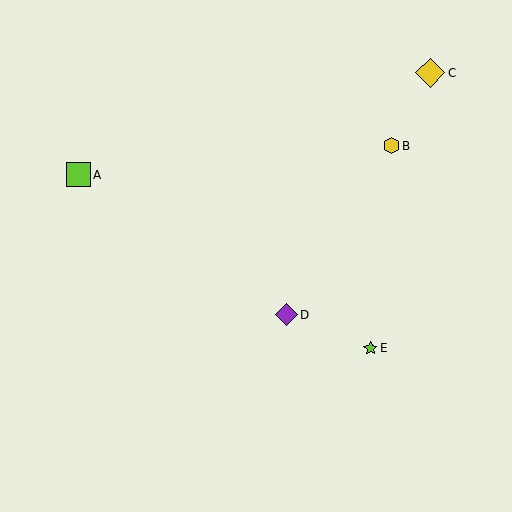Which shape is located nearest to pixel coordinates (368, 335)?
The lime star (labeled E) at (370, 348) is nearest to that location.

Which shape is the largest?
The yellow diamond (labeled C) is the largest.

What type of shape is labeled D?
Shape D is a purple diamond.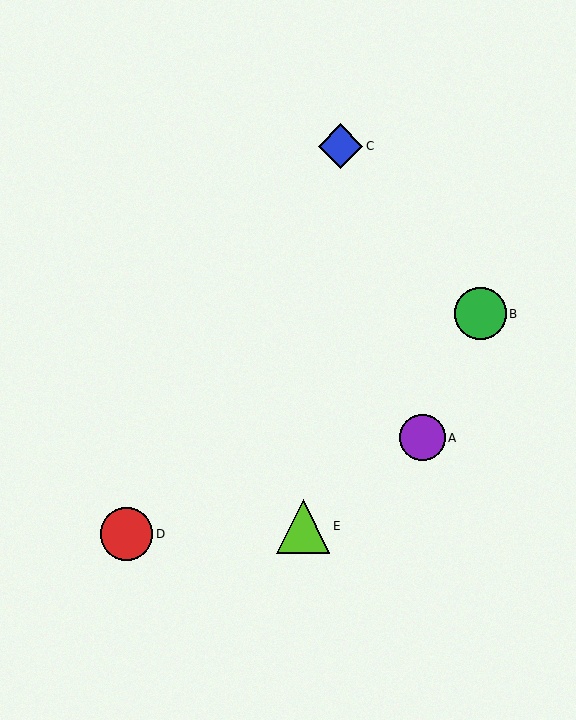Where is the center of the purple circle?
The center of the purple circle is at (423, 438).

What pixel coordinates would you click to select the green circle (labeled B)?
Click at (480, 314) to select the green circle B.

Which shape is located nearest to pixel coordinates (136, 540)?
The red circle (labeled D) at (126, 534) is nearest to that location.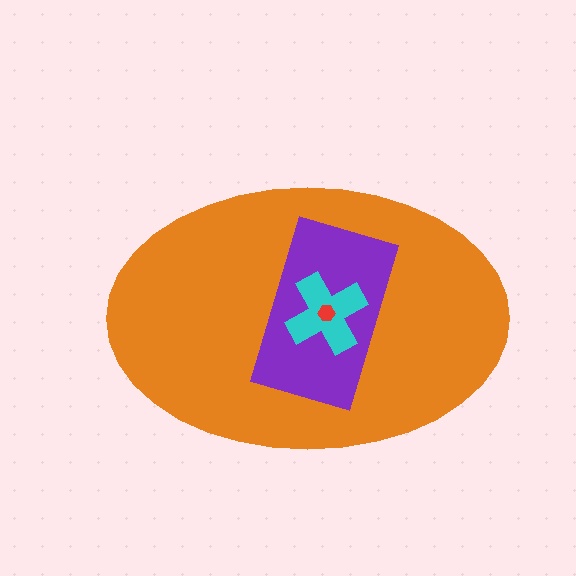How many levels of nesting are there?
4.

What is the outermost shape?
The orange ellipse.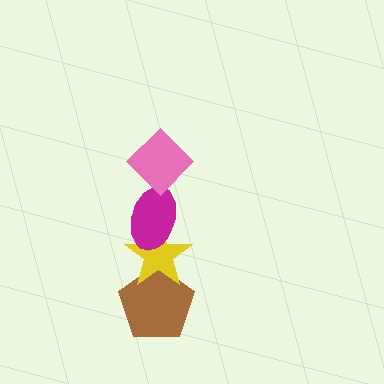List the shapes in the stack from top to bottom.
From top to bottom: the pink diamond, the magenta ellipse, the yellow star, the brown pentagon.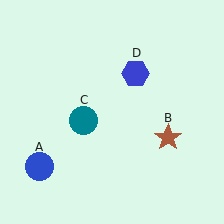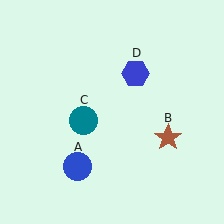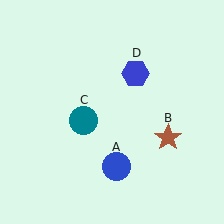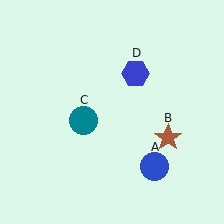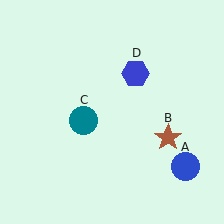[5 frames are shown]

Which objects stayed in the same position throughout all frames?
Brown star (object B) and teal circle (object C) and blue hexagon (object D) remained stationary.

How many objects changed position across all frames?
1 object changed position: blue circle (object A).